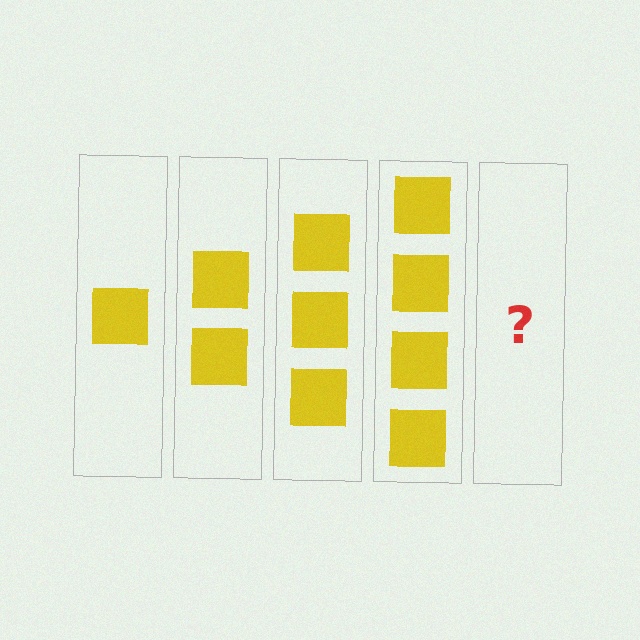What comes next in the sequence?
The next element should be 5 squares.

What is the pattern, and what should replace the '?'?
The pattern is that each step adds one more square. The '?' should be 5 squares.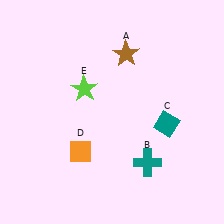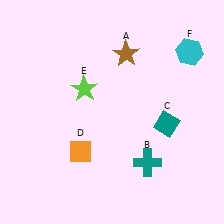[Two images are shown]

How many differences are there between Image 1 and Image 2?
There is 1 difference between the two images.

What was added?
A cyan hexagon (F) was added in Image 2.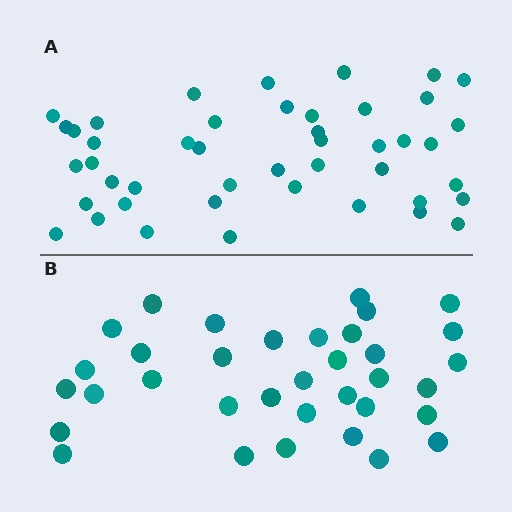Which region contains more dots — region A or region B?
Region A (the top region) has more dots.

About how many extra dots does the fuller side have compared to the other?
Region A has roughly 10 or so more dots than region B.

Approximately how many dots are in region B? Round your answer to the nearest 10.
About 40 dots. (The exact count is 35, which rounds to 40.)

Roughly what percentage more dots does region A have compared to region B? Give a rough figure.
About 30% more.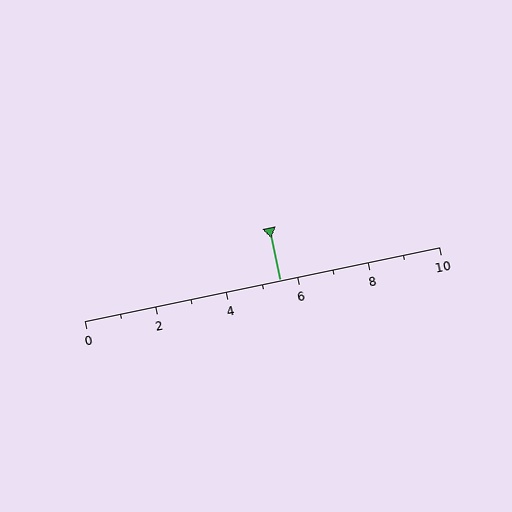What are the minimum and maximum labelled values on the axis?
The axis runs from 0 to 10.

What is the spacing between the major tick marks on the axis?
The major ticks are spaced 2 apart.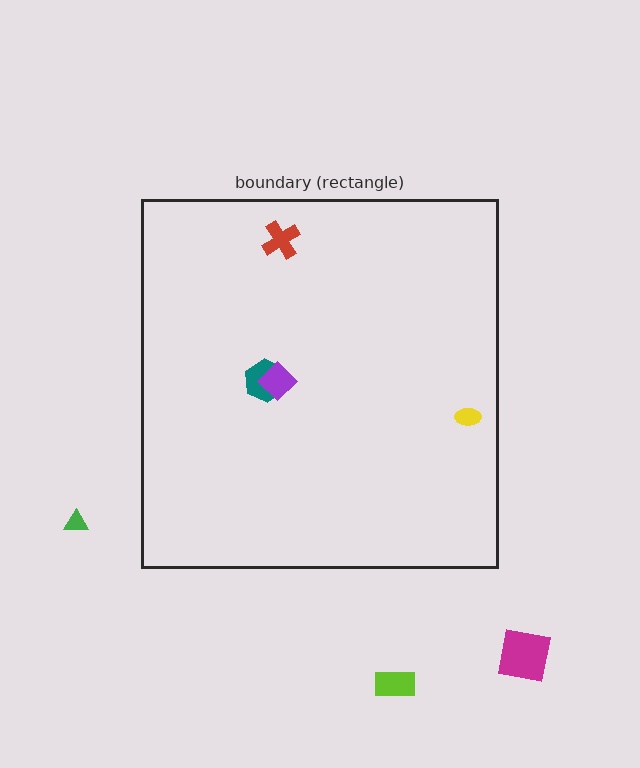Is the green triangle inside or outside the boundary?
Outside.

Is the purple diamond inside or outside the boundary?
Inside.